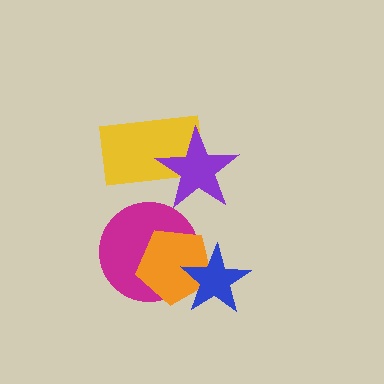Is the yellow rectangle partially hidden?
Yes, it is partially covered by another shape.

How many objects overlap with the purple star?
1 object overlaps with the purple star.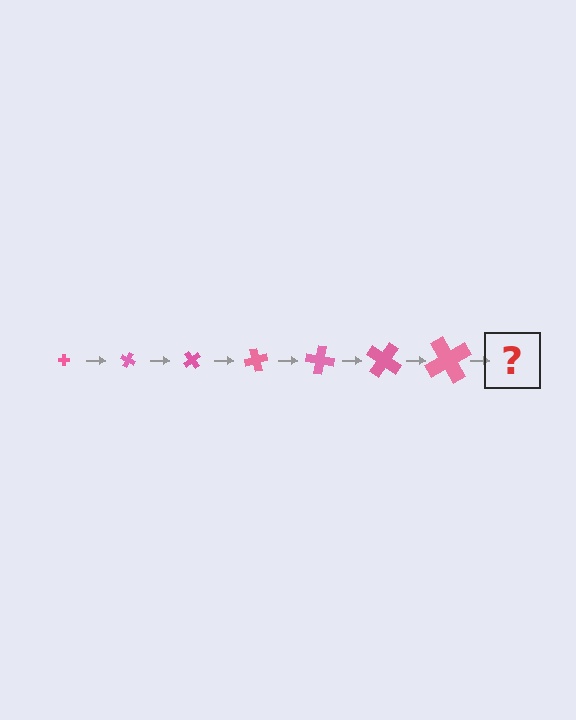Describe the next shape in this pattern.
It should be a cross, larger than the previous one and rotated 175 degrees from the start.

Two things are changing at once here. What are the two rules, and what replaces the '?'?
The two rules are that the cross grows larger each step and it rotates 25 degrees each step. The '?' should be a cross, larger than the previous one and rotated 175 degrees from the start.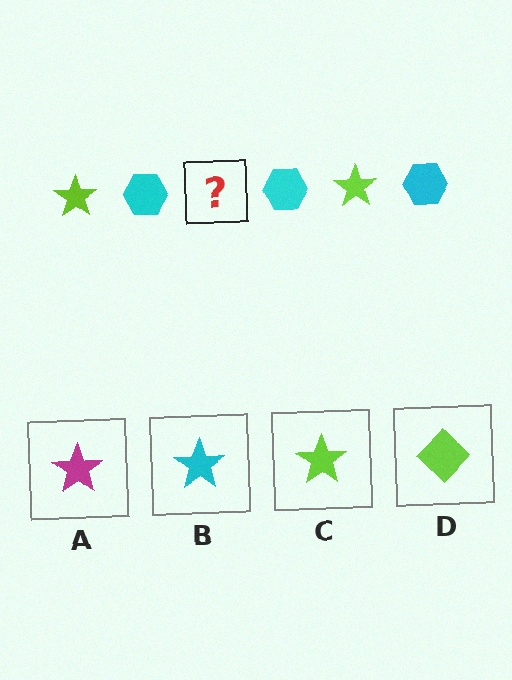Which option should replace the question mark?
Option C.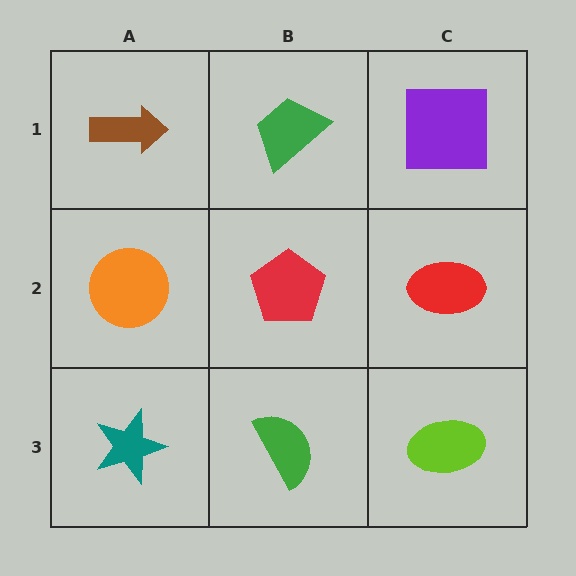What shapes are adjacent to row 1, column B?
A red pentagon (row 2, column B), a brown arrow (row 1, column A), a purple square (row 1, column C).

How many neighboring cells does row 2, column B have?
4.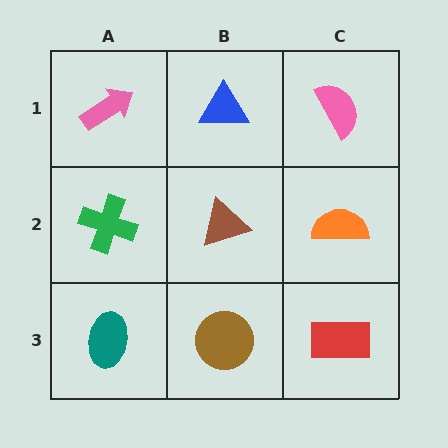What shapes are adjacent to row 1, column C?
An orange semicircle (row 2, column C), a blue triangle (row 1, column B).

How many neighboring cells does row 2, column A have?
3.